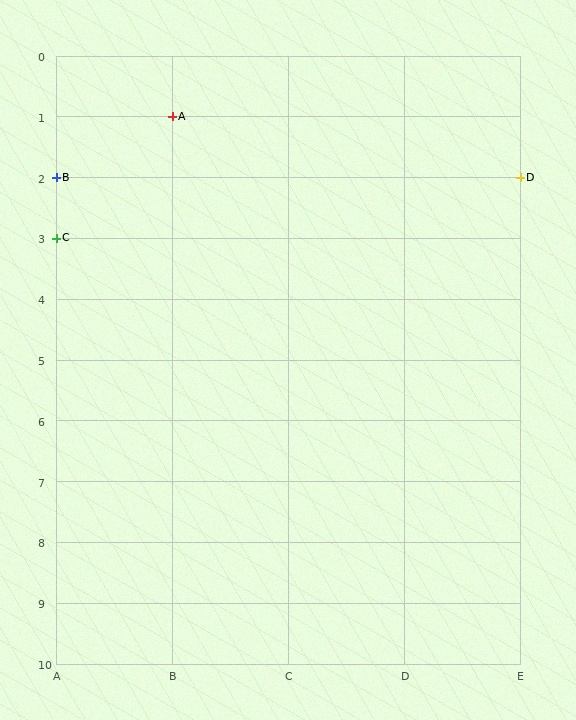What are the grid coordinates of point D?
Point D is at grid coordinates (E, 2).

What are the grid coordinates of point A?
Point A is at grid coordinates (B, 1).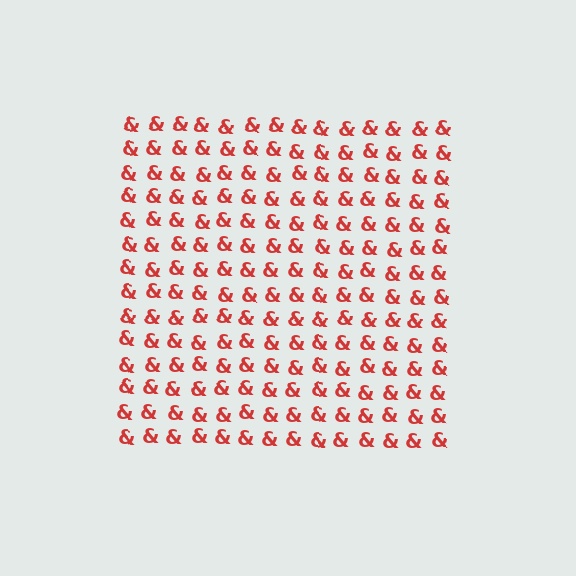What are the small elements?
The small elements are ampersands.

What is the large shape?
The large shape is a square.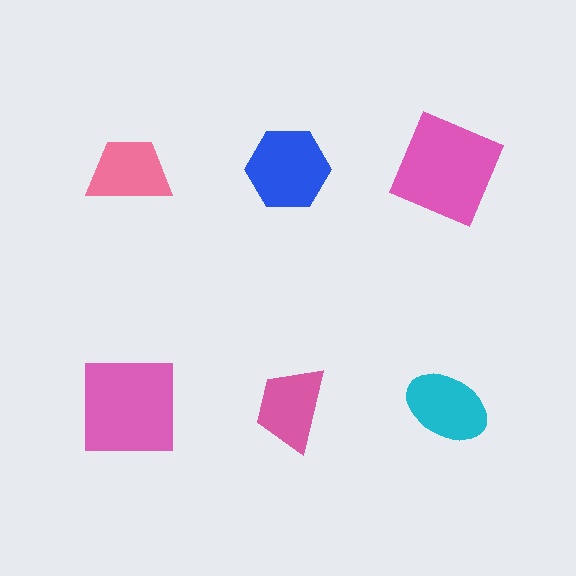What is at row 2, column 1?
A pink square.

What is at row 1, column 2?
A blue hexagon.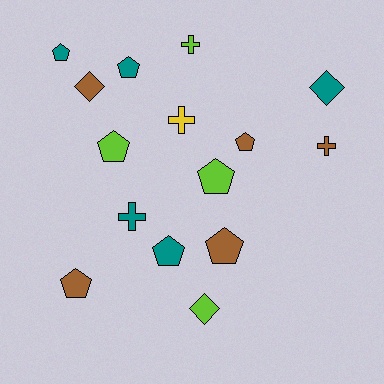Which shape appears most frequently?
Pentagon, with 8 objects.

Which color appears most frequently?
Teal, with 5 objects.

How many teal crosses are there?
There is 1 teal cross.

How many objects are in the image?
There are 15 objects.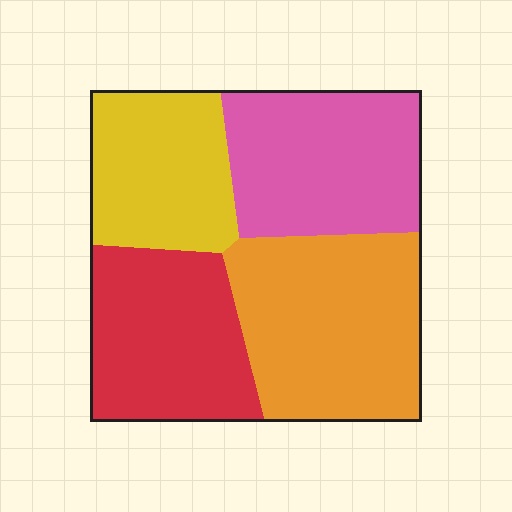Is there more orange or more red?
Orange.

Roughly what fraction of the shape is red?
Red covers around 25% of the shape.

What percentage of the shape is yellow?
Yellow covers around 20% of the shape.